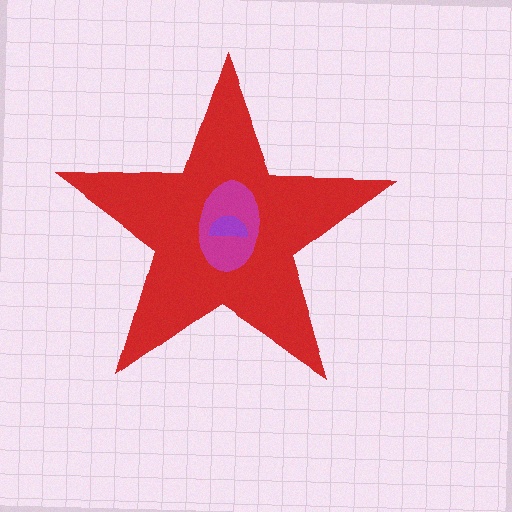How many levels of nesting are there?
3.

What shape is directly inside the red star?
The magenta ellipse.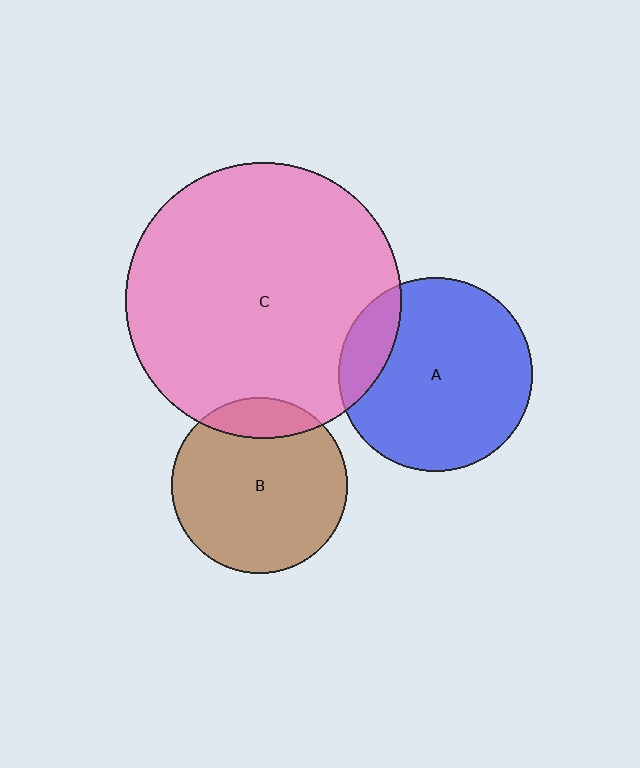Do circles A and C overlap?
Yes.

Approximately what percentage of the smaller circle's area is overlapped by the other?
Approximately 15%.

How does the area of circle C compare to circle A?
Approximately 2.0 times.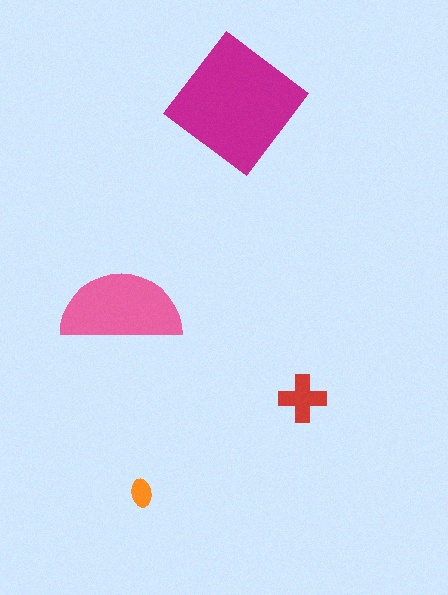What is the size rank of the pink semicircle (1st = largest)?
2nd.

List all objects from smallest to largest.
The orange ellipse, the red cross, the pink semicircle, the magenta diamond.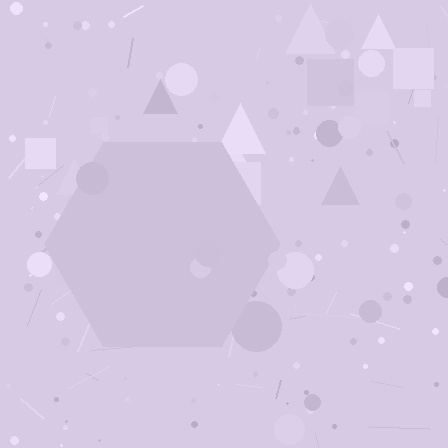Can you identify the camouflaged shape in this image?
The camouflaged shape is a hexagon.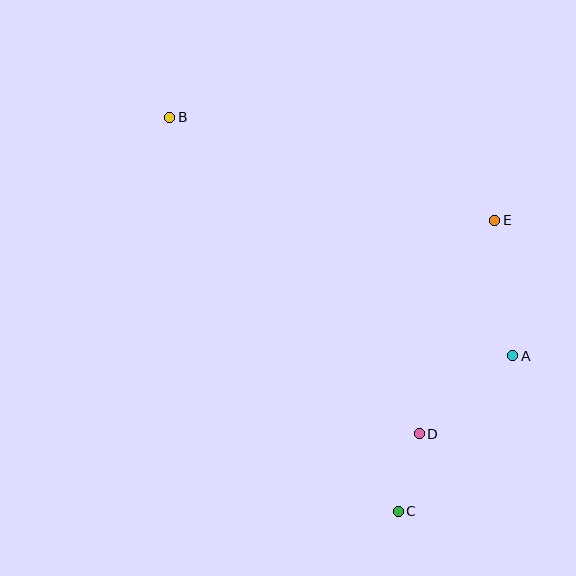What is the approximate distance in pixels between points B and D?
The distance between B and D is approximately 403 pixels.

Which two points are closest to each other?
Points C and D are closest to each other.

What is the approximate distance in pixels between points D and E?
The distance between D and E is approximately 226 pixels.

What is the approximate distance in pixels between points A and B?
The distance between A and B is approximately 418 pixels.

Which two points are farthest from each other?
Points B and C are farthest from each other.